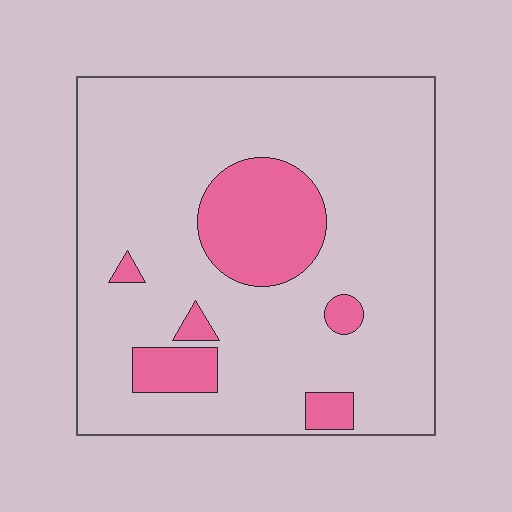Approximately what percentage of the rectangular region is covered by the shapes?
Approximately 15%.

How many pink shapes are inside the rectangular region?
6.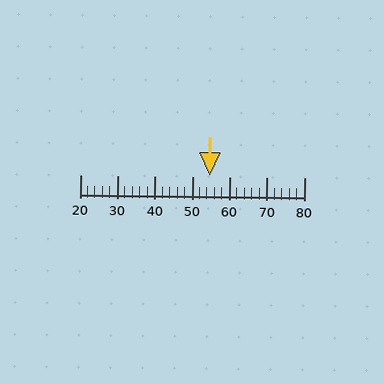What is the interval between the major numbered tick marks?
The major tick marks are spaced 10 units apart.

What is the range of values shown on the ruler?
The ruler shows values from 20 to 80.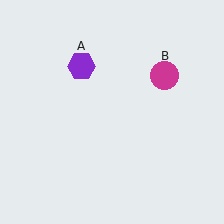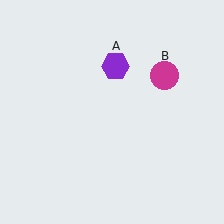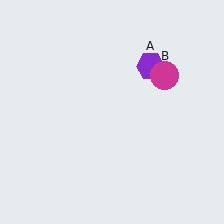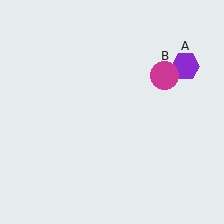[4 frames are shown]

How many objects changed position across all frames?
1 object changed position: purple hexagon (object A).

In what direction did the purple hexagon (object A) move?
The purple hexagon (object A) moved right.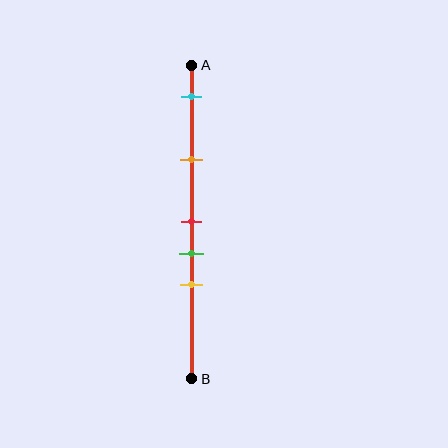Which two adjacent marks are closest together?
The red and green marks are the closest adjacent pair.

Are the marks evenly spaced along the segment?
No, the marks are not evenly spaced.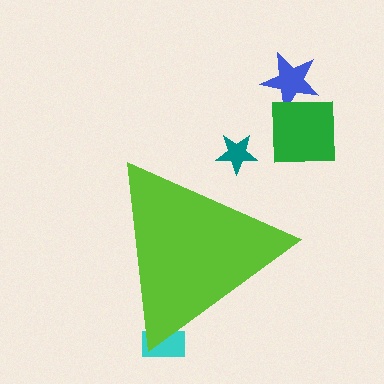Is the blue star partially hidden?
No, the blue star is fully visible.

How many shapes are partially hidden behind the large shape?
2 shapes are partially hidden.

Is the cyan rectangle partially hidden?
Yes, the cyan rectangle is partially hidden behind the lime triangle.